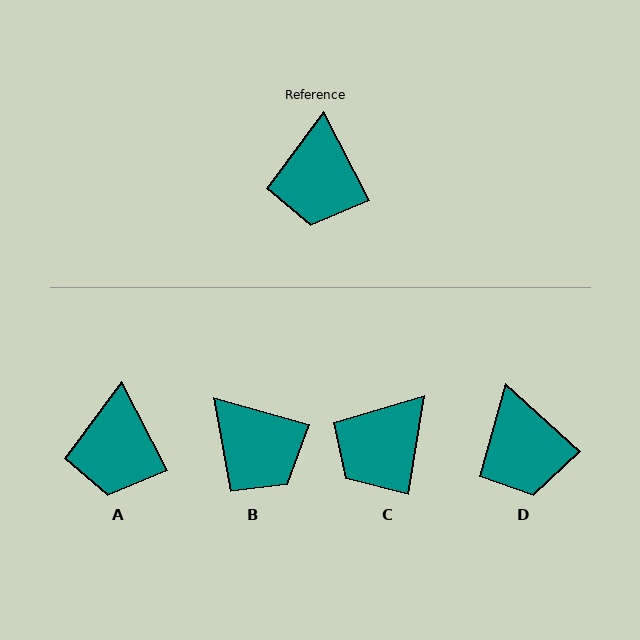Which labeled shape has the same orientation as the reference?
A.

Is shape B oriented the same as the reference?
No, it is off by about 47 degrees.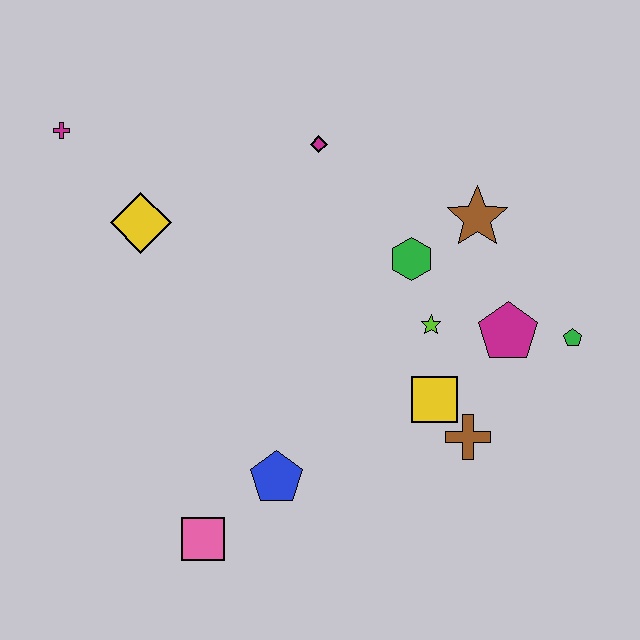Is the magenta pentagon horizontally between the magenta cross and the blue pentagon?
No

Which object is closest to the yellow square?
The brown cross is closest to the yellow square.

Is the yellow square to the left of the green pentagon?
Yes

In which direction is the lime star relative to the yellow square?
The lime star is above the yellow square.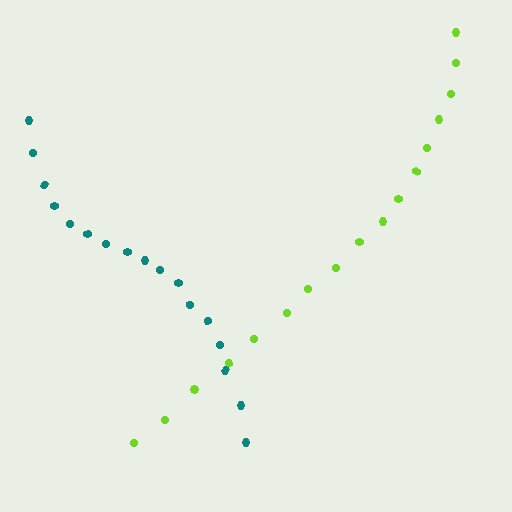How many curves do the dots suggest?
There are 2 distinct paths.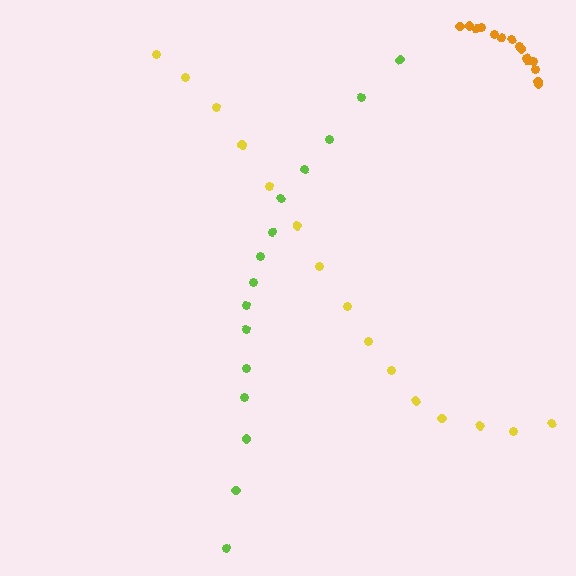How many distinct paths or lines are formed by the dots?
There are 3 distinct paths.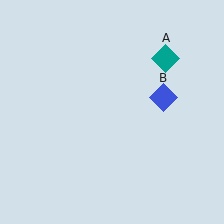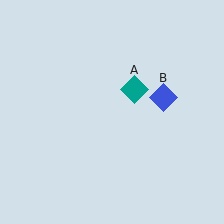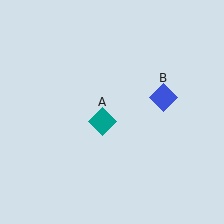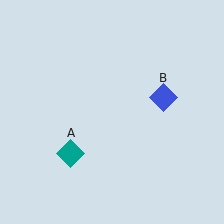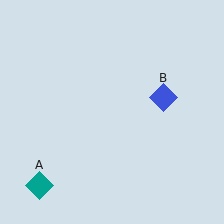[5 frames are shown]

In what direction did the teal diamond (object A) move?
The teal diamond (object A) moved down and to the left.